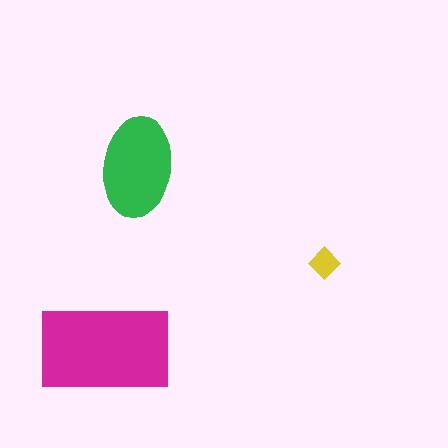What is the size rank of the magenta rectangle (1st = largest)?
1st.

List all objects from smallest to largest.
The yellow diamond, the green ellipse, the magenta rectangle.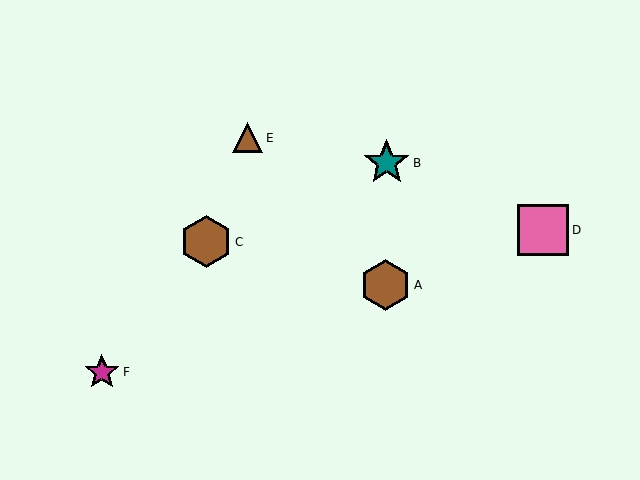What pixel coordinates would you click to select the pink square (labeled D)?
Click at (543, 230) to select the pink square D.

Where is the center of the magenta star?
The center of the magenta star is at (102, 372).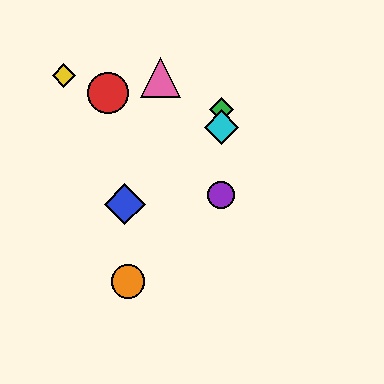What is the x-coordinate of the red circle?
The red circle is at x≈108.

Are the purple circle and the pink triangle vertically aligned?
No, the purple circle is at x≈221 and the pink triangle is at x≈161.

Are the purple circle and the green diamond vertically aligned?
Yes, both are at x≈221.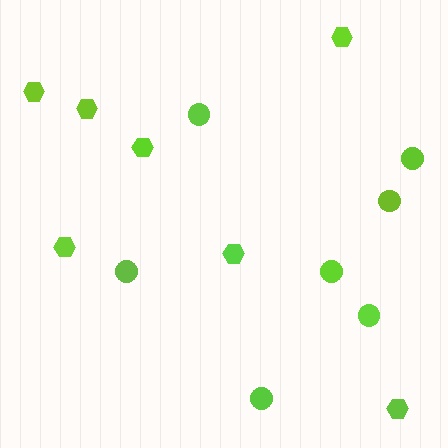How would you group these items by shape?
There are 2 groups: one group of circles (7) and one group of hexagons (7).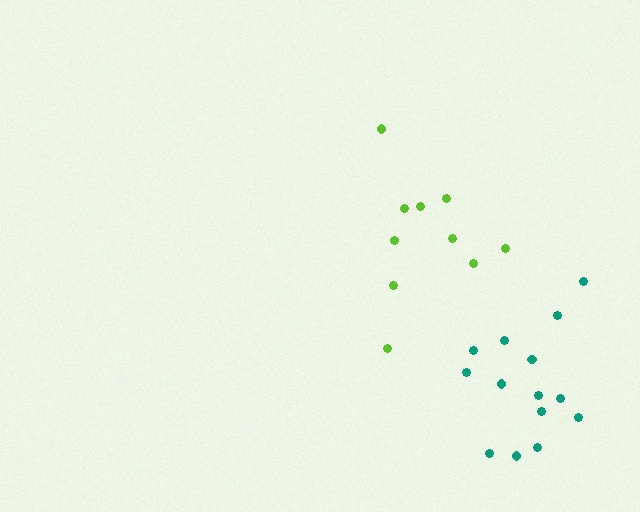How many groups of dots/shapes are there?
There are 2 groups.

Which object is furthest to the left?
The lime cluster is leftmost.